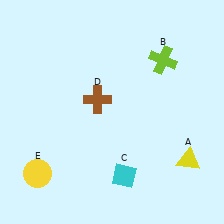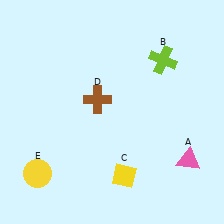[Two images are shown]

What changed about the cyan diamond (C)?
In Image 1, C is cyan. In Image 2, it changed to yellow.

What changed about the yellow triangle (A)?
In Image 1, A is yellow. In Image 2, it changed to pink.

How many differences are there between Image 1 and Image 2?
There are 2 differences between the two images.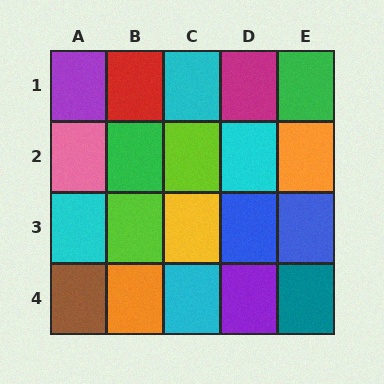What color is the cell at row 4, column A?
Brown.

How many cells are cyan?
4 cells are cyan.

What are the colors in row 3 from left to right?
Cyan, lime, yellow, blue, blue.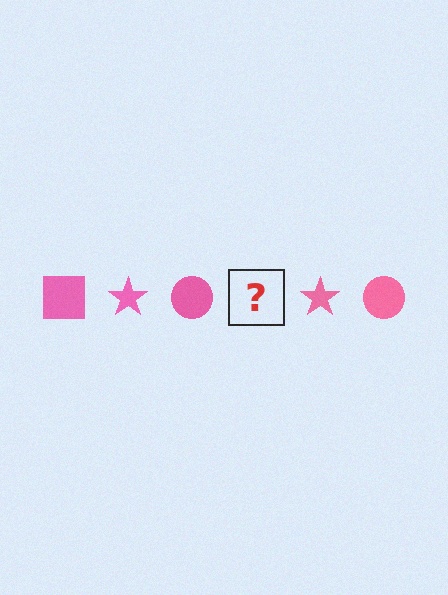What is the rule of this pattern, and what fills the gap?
The rule is that the pattern cycles through square, star, circle shapes in pink. The gap should be filled with a pink square.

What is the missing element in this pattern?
The missing element is a pink square.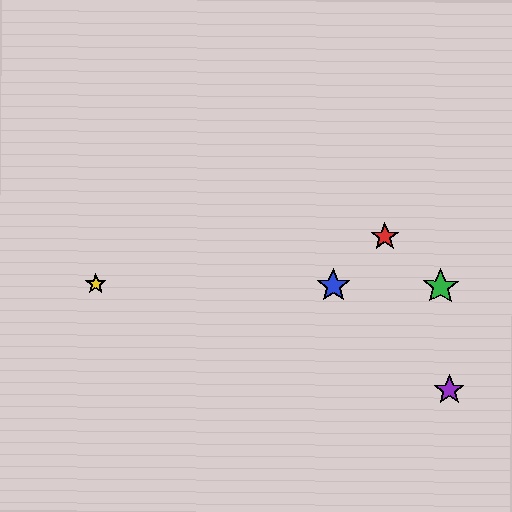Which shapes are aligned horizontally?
The blue star, the green star, the yellow star are aligned horizontally.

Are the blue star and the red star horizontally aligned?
No, the blue star is at y≈286 and the red star is at y≈237.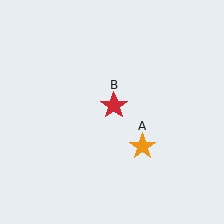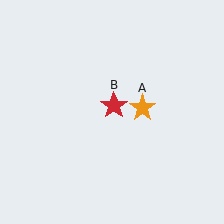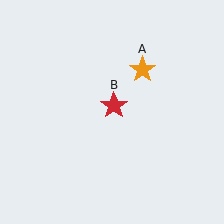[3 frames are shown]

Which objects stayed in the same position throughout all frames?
Red star (object B) remained stationary.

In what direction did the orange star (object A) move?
The orange star (object A) moved up.